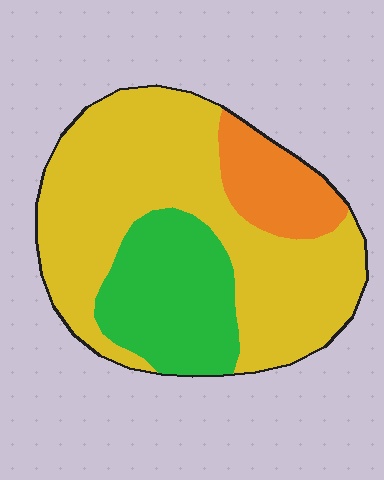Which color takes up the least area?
Orange, at roughly 15%.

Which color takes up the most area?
Yellow, at roughly 60%.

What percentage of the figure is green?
Green takes up between a quarter and a half of the figure.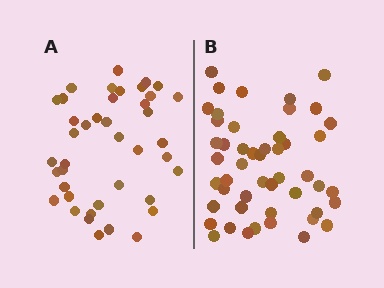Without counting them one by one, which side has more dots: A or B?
Region B (the right region) has more dots.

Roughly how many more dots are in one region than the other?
Region B has roughly 8 or so more dots than region A.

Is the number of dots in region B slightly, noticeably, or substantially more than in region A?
Region B has only slightly more — the two regions are fairly close. The ratio is roughly 1.2 to 1.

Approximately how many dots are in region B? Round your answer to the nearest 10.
About 50 dots. (The exact count is 49, which rounds to 50.)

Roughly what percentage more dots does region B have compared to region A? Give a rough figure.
About 20% more.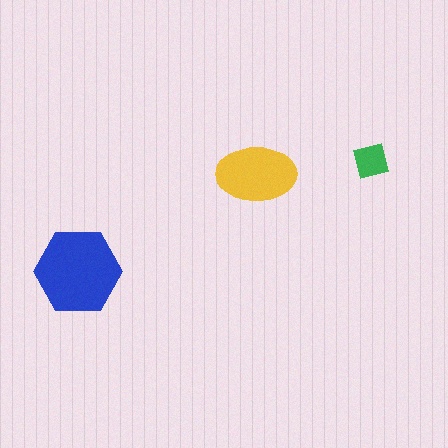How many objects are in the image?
There are 3 objects in the image.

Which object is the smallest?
The green square.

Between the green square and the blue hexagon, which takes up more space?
The blue hexagon.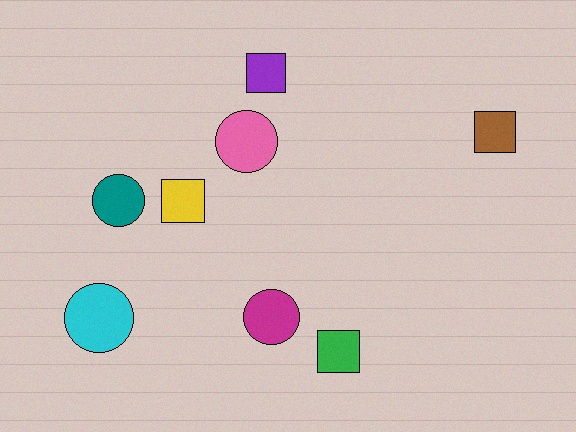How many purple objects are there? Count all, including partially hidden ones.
There is 1 purple object.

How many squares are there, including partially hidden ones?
There are 4 squares.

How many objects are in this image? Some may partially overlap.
There are 8 objects.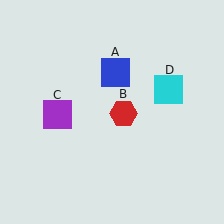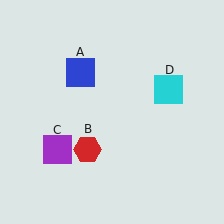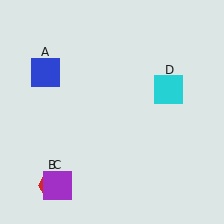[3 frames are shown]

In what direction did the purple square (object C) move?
The purple square (object C) moved down.